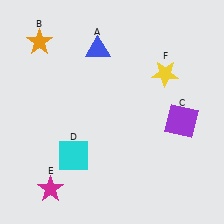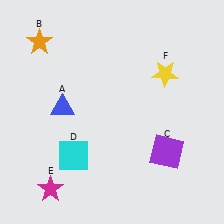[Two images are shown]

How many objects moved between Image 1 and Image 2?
2 objects moved between the two images.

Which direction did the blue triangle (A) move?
The blue triangle (A) moved down.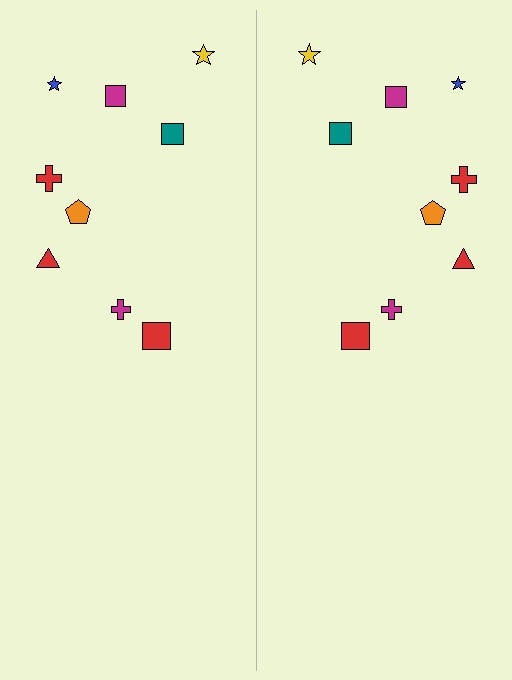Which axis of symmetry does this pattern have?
The pattern has a vertical axis of symmetry running through the center of the image.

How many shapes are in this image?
There are 18 shapes in this image.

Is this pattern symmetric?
Yes, this pattern has bilateral (reflection) symmetry.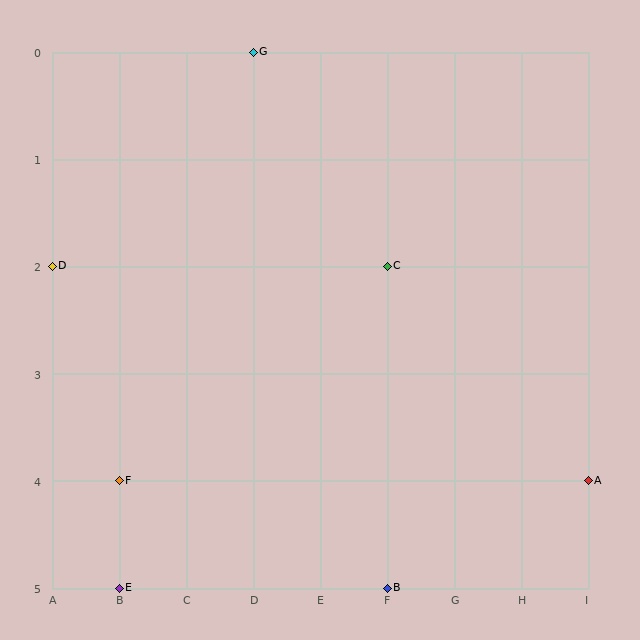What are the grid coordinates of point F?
Point F is at grid coordinates (B, 4).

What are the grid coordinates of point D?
Point D is at grid coordinates (A, 2).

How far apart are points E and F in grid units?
Points E and F are 1 row apart.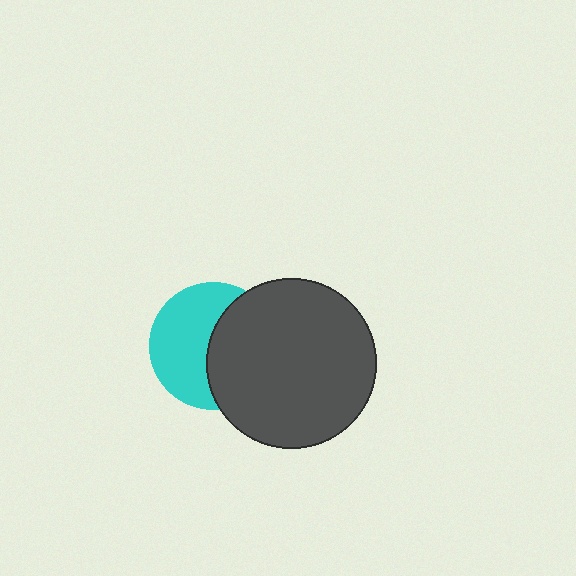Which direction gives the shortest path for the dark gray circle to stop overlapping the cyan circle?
Moving right gives the shortest separation.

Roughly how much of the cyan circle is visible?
About half of it is visible (roughly 53%).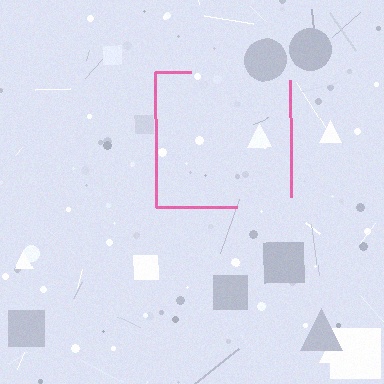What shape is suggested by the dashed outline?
The dashed outline suggests a square.